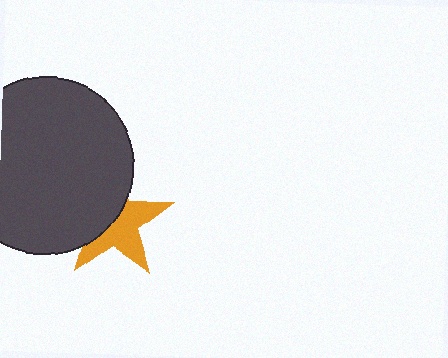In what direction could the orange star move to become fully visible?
The orange star could move right. That would shift it out from behind the dark gray circle entirely.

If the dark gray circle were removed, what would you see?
You would see the complete orange star.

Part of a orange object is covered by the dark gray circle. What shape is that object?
It is a star.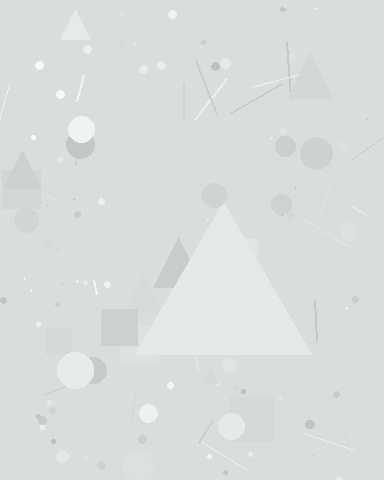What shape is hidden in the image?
A triangle is hidden in the image.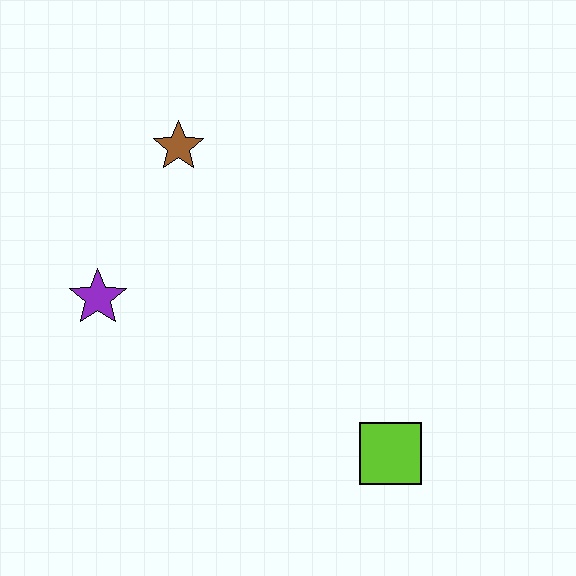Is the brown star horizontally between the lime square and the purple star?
Yes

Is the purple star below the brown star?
Yes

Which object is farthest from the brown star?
The lime square is farthest from the brown star.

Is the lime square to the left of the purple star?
No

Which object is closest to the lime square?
The purple star is closest to the lime square.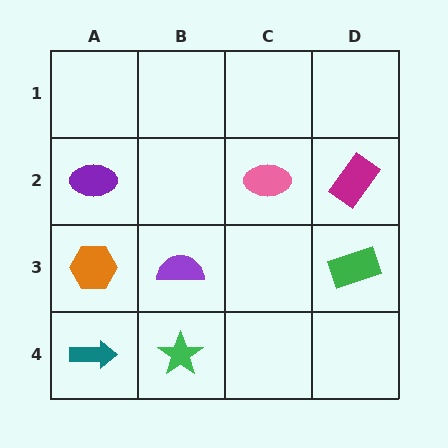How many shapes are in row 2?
3 shapes.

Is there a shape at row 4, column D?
No, that cell is empty.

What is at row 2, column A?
A purple ellipse.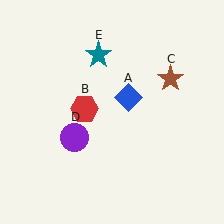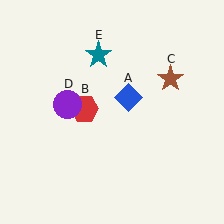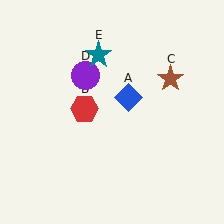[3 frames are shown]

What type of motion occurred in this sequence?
The purple circle (object D) rotated clockwise around the center of the scene.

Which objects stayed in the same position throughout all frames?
Blue diamond (object A) and red hexagon (object B) and brown star (object C) and teal star (object E) remained stationary.